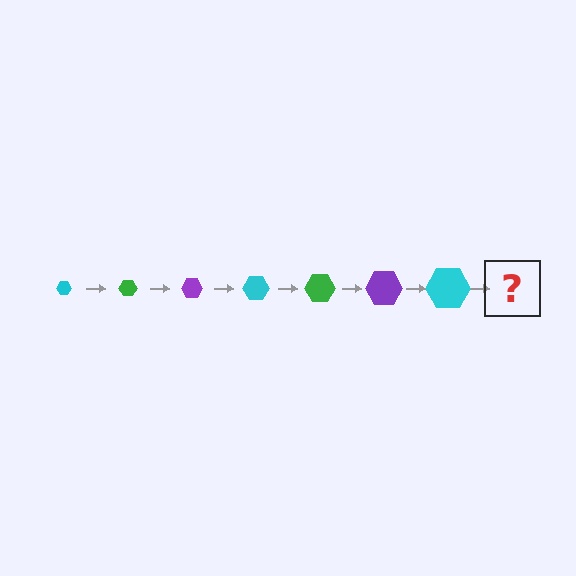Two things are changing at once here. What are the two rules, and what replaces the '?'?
The two rules are that the hexagon grows larger each step and the color cycles through cyan, green, and purple. The '?' should be a green hexagon, larger than the previous one.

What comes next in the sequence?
The next element should be a green hexagon, larger than the previous one.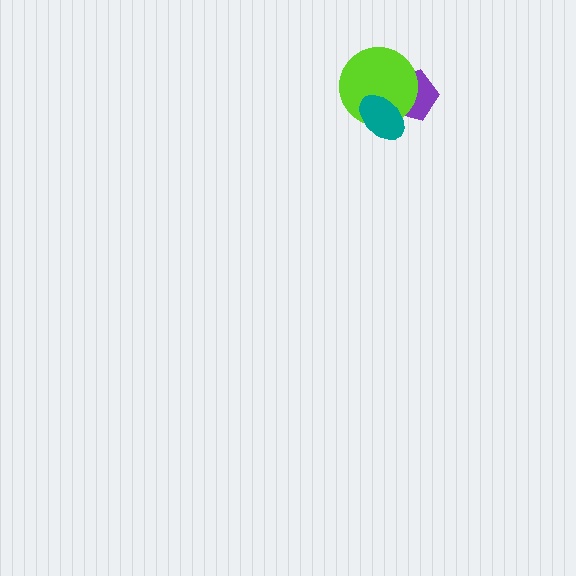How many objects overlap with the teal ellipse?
2 objects overlap with the teal ellipse.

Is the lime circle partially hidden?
Yes, it is partially covered by another shape.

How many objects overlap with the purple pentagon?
2 objects overlap with the purple pentagon.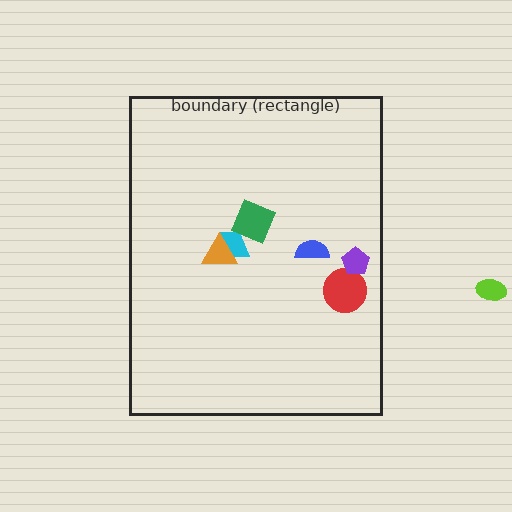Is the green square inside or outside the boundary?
Inside.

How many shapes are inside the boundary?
6 inside, 1 outside.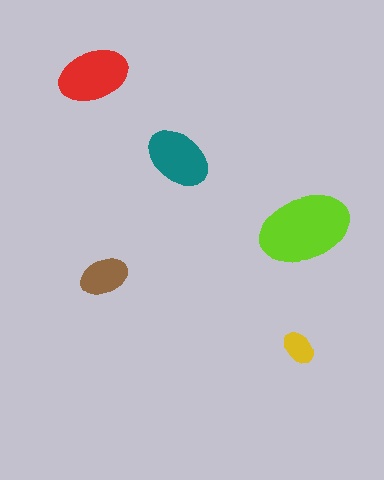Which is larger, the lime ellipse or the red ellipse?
The lime one.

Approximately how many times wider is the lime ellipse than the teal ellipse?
About 1.5 times wider.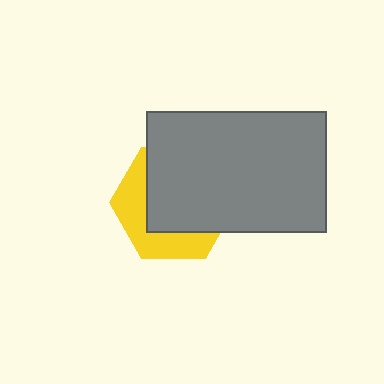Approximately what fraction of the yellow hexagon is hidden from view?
Roughly 63% of the yellow hexagon is hidden behind the gray rectangle.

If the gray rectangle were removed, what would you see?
You would see the complete yellow hexagon.